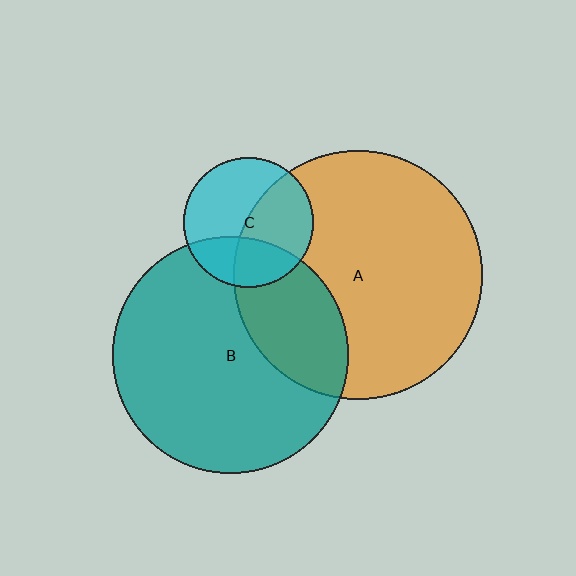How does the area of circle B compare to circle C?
Approximately 3.3 times.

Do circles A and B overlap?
Yes.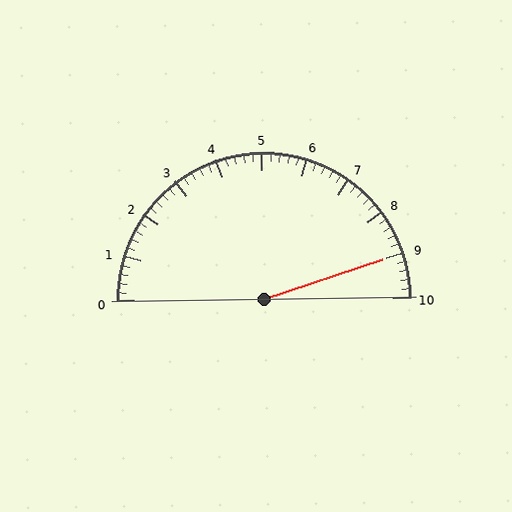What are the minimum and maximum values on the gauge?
The gauge ranges from 0 to 10.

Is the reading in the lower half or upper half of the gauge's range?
The reading is in the upper half of the range (0 to 10).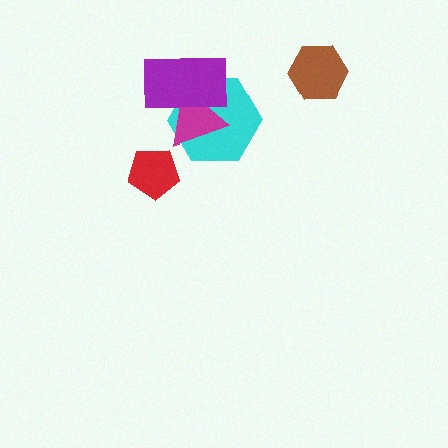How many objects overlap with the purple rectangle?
2 objects overlap with the purple rectangle.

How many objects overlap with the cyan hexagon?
2 objects overlap with the cyan hexagon.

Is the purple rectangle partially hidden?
No, no other shape covers it.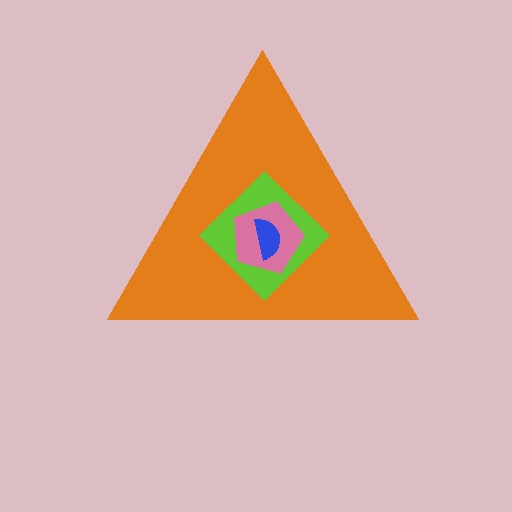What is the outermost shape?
The orange triangle.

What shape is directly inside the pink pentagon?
The blue semicircle.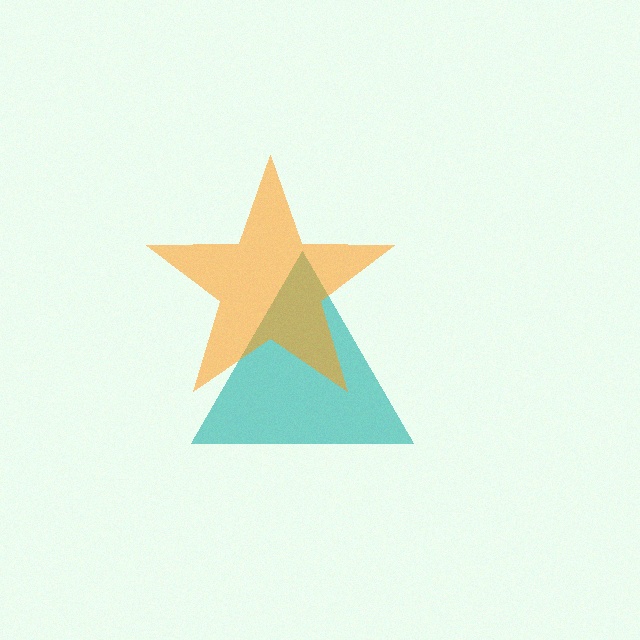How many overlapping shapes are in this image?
There are 2 overlapping shapes in the image.